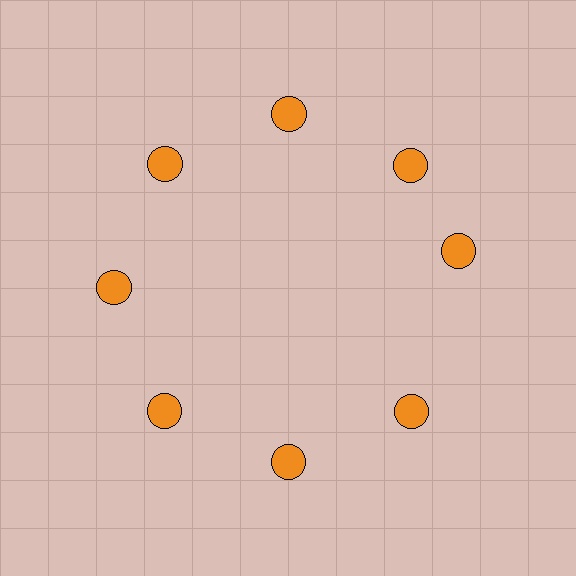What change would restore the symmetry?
The symmetry would be restored by rotating it back into even spacing with its neighbors so that all 8 circles sit at equal angles and equal distance from the center.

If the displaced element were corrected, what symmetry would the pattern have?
It would have 8-fold rotational symmetry — the pattern would map onto itself every 45 degrees.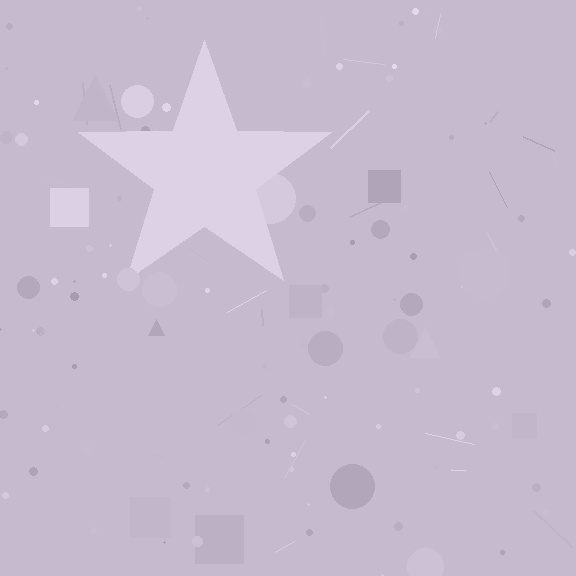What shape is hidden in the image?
A star is hidden in the image.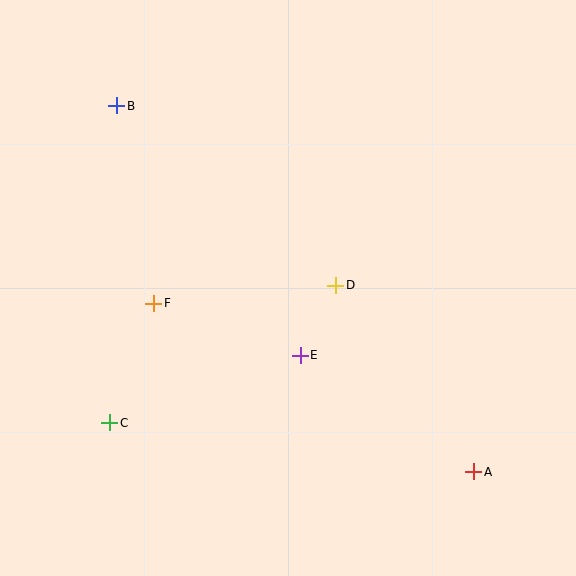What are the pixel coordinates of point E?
Point E is at (300, 355).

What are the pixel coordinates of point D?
Point D is at (336, 285).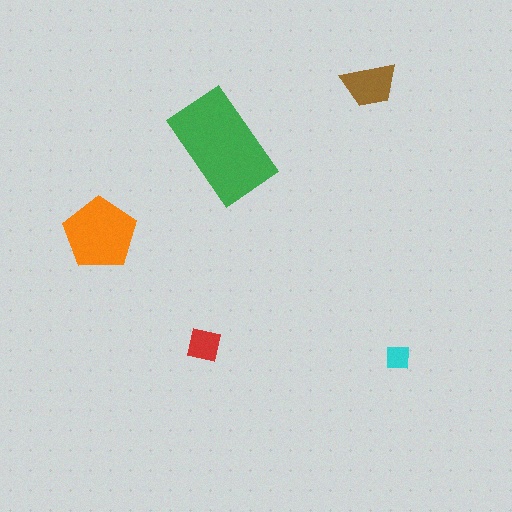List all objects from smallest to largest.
The cyan square, the red square, the brown trapezoid, the orange pentagon, the green rectangle.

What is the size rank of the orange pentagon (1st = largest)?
2nd.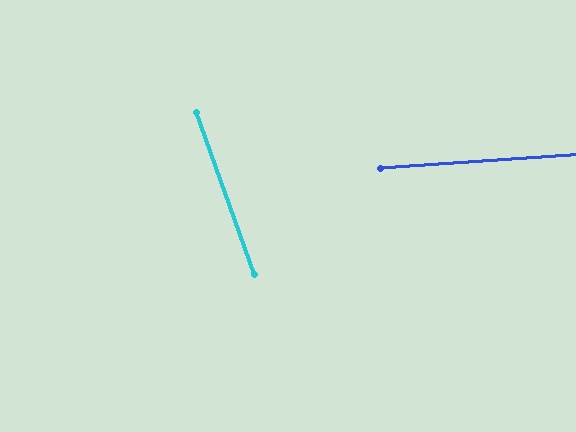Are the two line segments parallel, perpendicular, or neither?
Neither parallel nor perpendicular — they differ by about 74°.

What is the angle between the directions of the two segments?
Approximately 74 degrees.